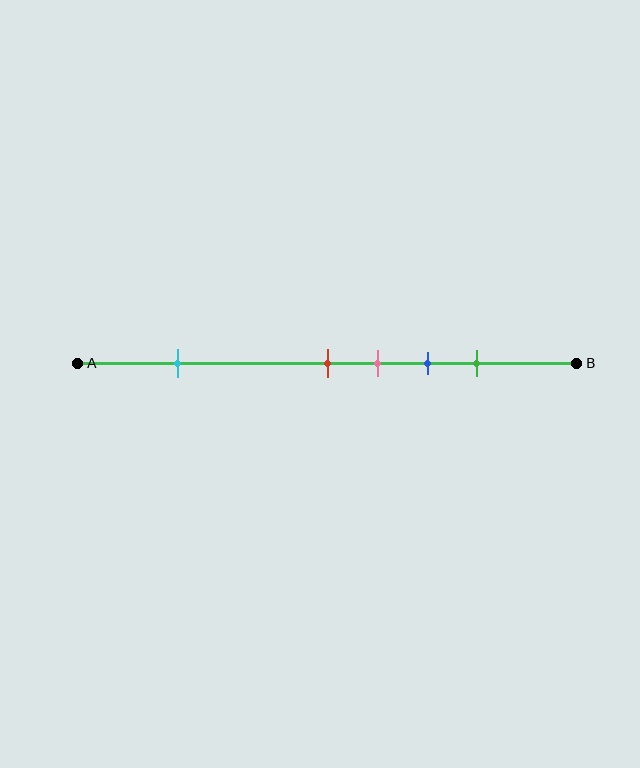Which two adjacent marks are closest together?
The red and pink marks are the closest adjacent pair.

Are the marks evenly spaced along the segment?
No, the marks are not evenly spaced.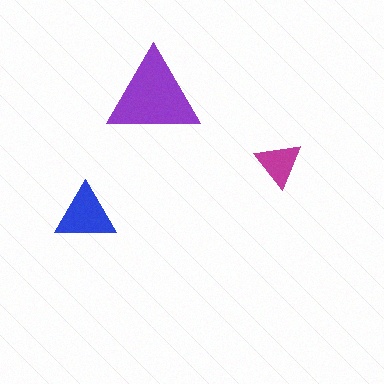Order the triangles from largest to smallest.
the purple one, the blue one, the magenta one.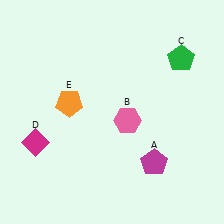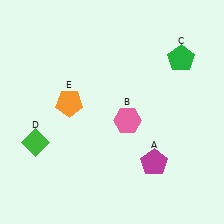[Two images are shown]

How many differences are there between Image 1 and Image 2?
There is 1 difference between the two images.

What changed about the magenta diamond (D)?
In Image 1, D is magenta. In Image 2, it changed to green.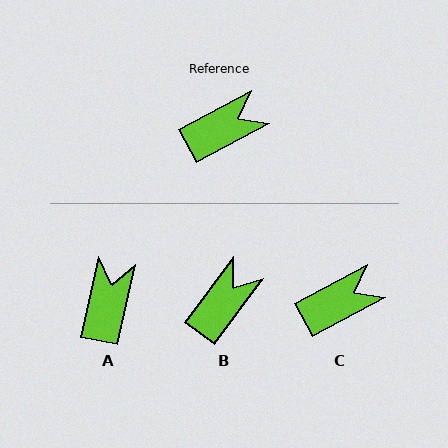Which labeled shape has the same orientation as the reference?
C.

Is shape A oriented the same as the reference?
No, it is off by about 50 degrees.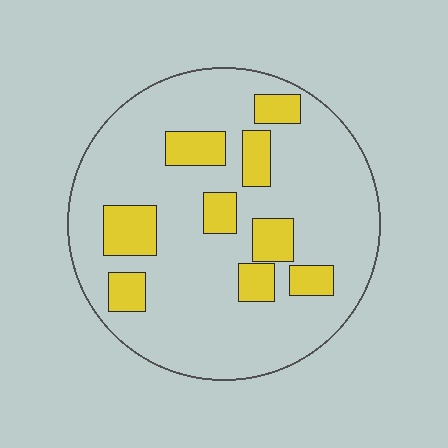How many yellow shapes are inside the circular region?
9.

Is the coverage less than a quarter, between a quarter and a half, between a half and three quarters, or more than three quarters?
Less than a quarter.